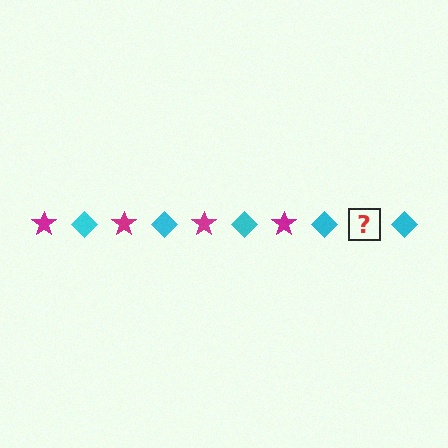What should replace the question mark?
The question mark should be replaced with a magenta star.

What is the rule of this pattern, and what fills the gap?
The rule is that the pattern alternates between magenta star and cyan diamond. The gap should be filled with a magenta star.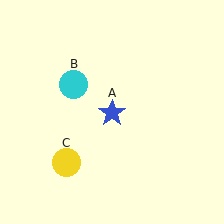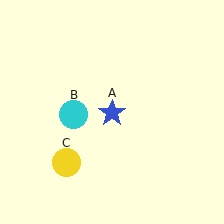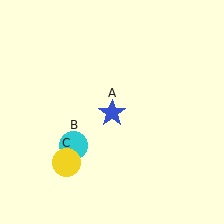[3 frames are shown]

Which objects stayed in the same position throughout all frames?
Blue star (object A) and yellow circle (object C) remained stationary.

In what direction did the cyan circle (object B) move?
The cyan circle (object B) moved down.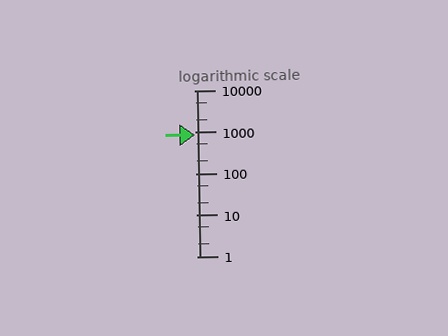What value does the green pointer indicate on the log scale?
The pointer indicates approximately 830.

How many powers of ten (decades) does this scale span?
The scale spans 4 decades, from 1 to 10000.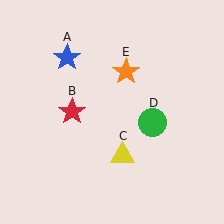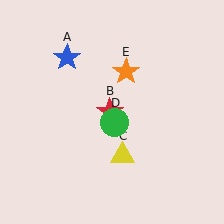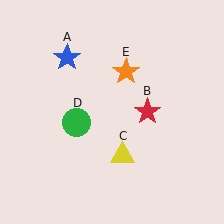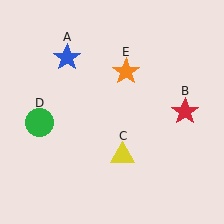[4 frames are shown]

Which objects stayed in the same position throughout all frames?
Blue star (object A) and yellow triangle (object C) and orange star (object E) remained stationary.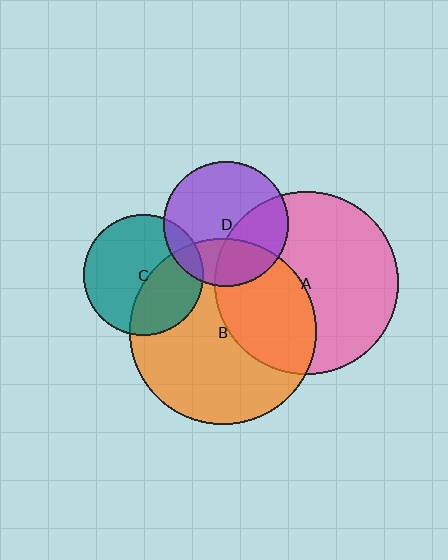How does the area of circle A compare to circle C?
Approximately 2.3 times.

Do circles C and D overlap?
Yes.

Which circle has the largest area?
Circle B (orange).